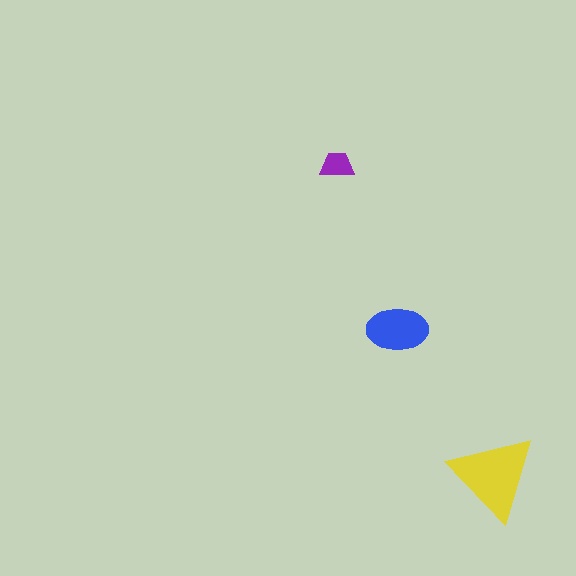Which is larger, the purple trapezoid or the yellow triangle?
The yellow triangle.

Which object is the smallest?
The purple trapezoid.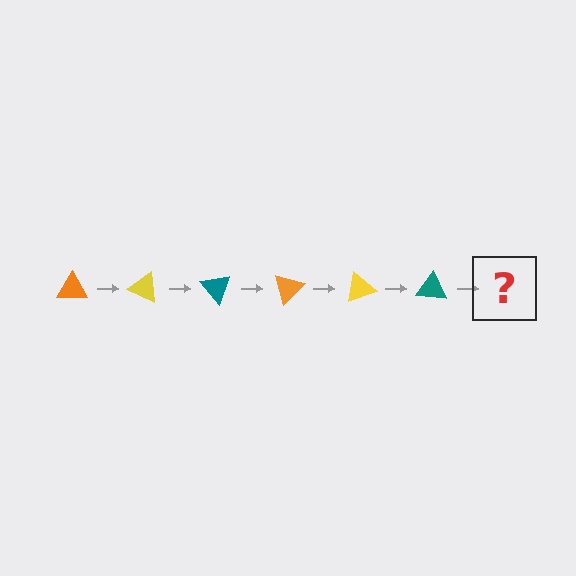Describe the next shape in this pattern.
It should be an orange triangle, rotated 150 degrees from the start.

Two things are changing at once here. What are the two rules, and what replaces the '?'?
The two rules are that it rotates 25 degrees each step and the color cycles through orange, yellow, and teal. The '?' should be an orange triangle, rotated 150 degrees from the start.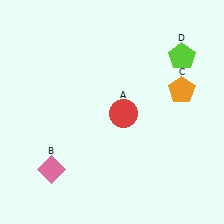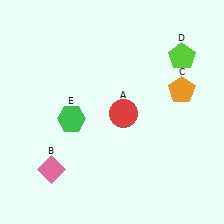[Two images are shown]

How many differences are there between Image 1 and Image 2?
There is 1 difference between the two images.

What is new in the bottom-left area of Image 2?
A green hexagon (E) was added in the bottom-left area of Image 2.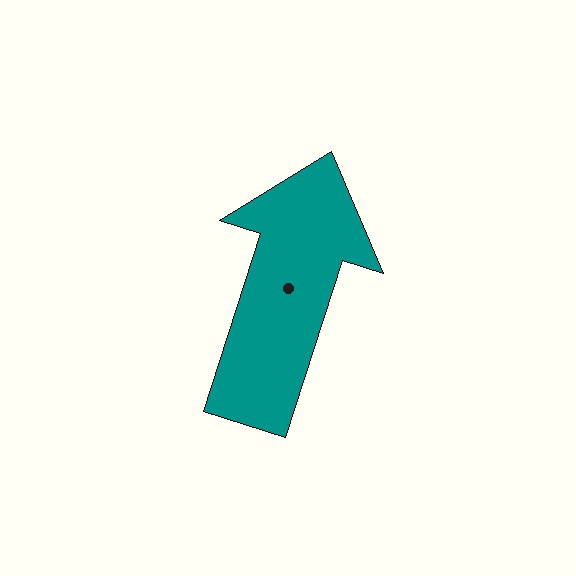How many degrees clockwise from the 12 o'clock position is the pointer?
Approximately 18 degrees.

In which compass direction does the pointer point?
North.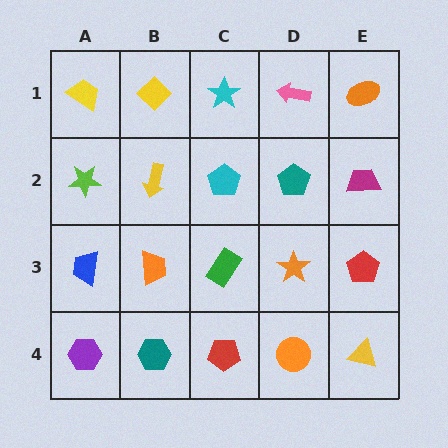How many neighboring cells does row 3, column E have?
3.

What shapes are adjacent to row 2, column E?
An orange ellipse (row 1, column E), a red pentagon (row 3, column E), a teal pentagon (row 2, column D).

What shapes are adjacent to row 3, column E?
A magenta trapezoid (row 2, column E), a yellow triangle (row 4, column E), an orange star (row 3, column D).